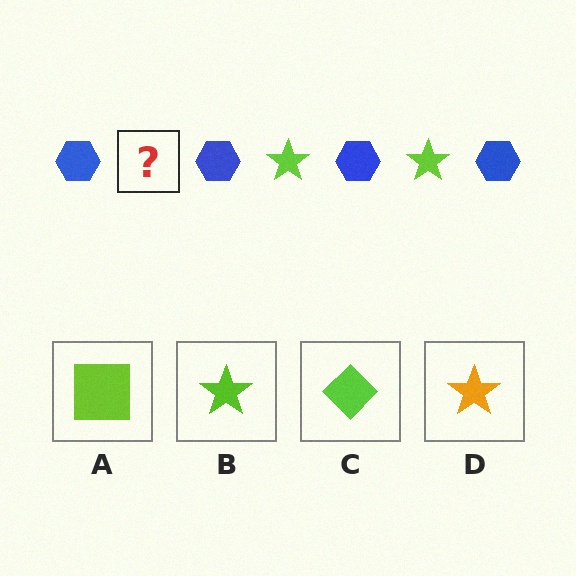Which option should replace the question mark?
Option B.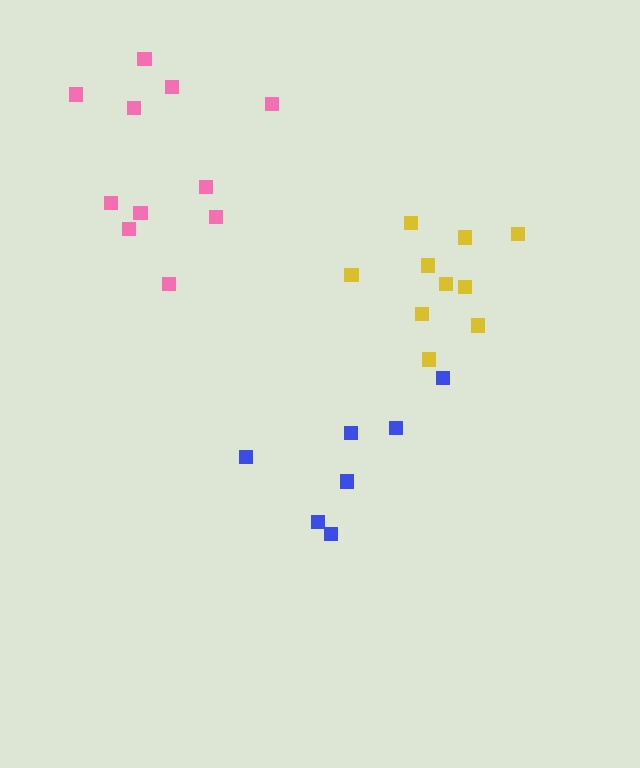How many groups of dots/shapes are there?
There are 3 groups.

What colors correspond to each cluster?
The clusters are colored: blue, pink, yellow.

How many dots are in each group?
Group 1: 7 dots, Group 2: 11 dots, Group 3: 10 dots (28 total).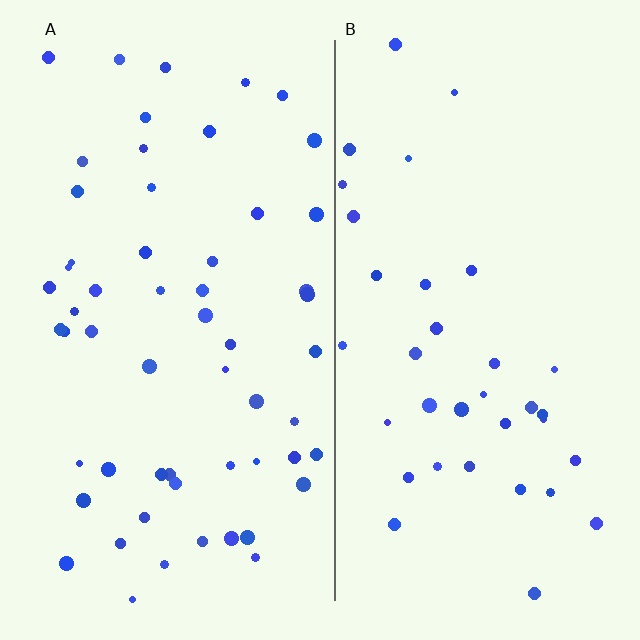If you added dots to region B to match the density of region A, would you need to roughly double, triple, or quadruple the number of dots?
Approximately double.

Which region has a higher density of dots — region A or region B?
A (the left).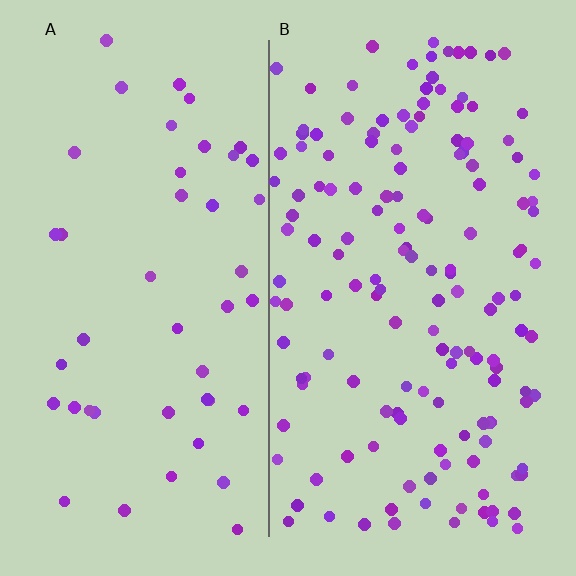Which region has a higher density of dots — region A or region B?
B (the right).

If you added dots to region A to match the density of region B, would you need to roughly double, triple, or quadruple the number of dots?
Approximately triple.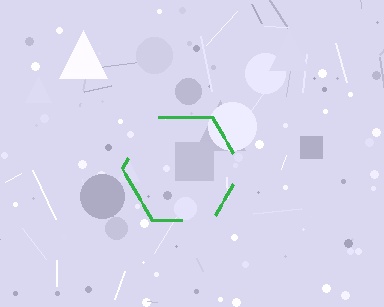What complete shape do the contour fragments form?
The contour fragments form a hexagon.